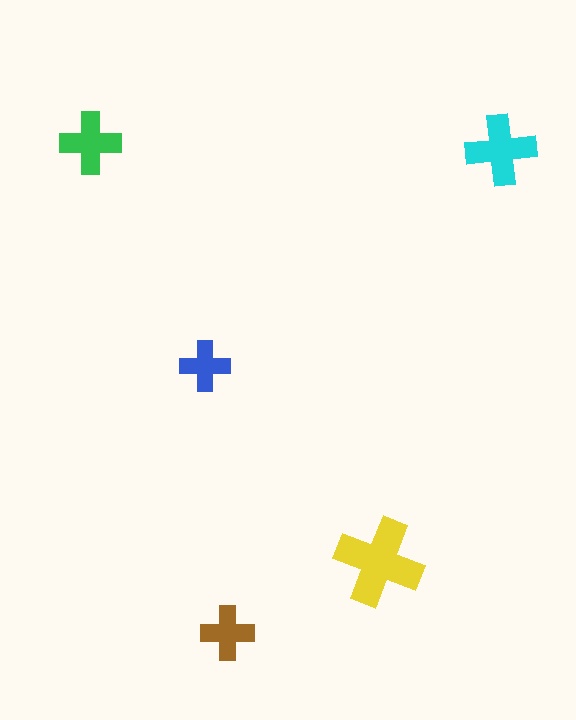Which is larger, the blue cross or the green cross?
The green one.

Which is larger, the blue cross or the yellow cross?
The yellow one.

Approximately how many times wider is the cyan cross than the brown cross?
About 1.5 times wider.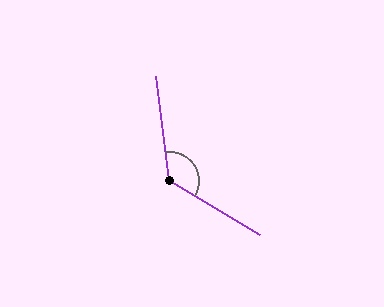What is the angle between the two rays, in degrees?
Approximately 128 degrees.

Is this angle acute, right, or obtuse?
It is obtuse.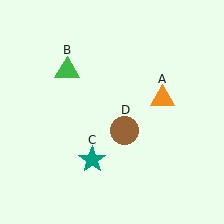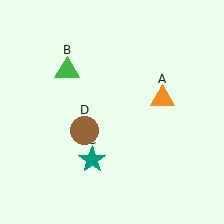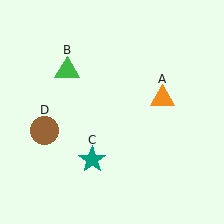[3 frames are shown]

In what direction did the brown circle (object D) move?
The brown circle (object D) moved left.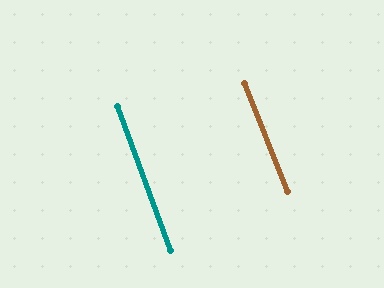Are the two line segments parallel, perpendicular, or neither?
Parallel — their directions differ by only 1.6°.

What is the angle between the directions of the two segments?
Approximately 2 degrees.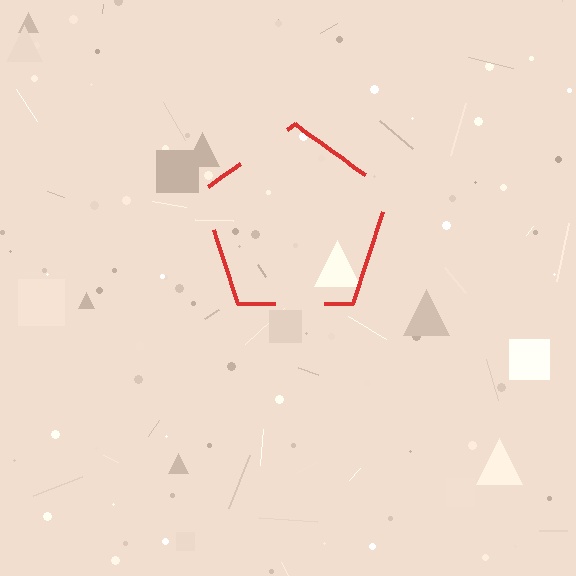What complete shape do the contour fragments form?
The contour fragments form a pentagon.